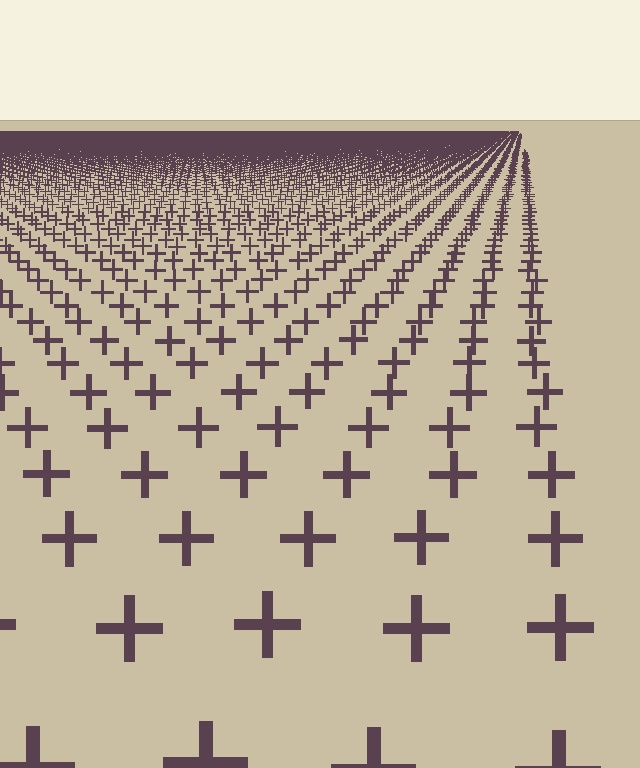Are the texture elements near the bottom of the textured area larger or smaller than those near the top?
Larger. Near the bottom, elements are closer to the viewer and appear at a bigger on-screen size.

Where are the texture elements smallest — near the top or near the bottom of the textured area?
Near the top.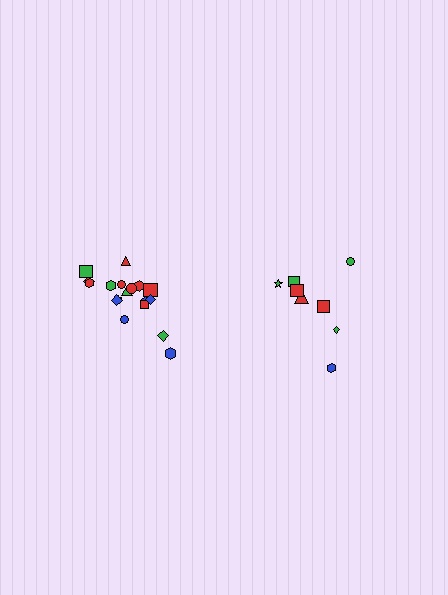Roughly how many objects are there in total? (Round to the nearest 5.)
Roughly 25 objects in total.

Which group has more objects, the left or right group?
The left group.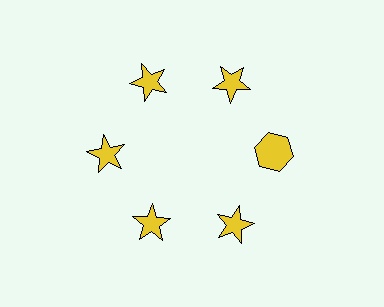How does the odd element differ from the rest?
It has a different shape: hexagon instead of star.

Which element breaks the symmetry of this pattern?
The yellow hexagon at roughly the 3 o'clock position breaks the symmetry. All other shapes are yellow stars.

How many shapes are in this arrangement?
There are 6 shapes arranged in a ring pattern.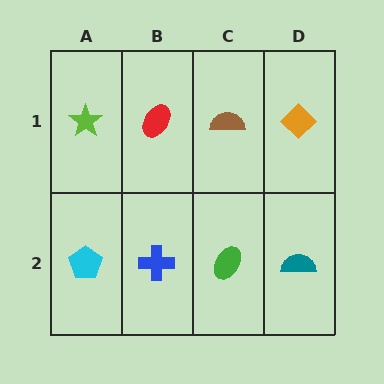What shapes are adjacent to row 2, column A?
A lime star (row 1, column A), a blue cross (row 2, column B).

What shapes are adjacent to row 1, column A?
A cyan pentagon (row 2, column A), a red ellipse (row 1, column B).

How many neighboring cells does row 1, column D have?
2.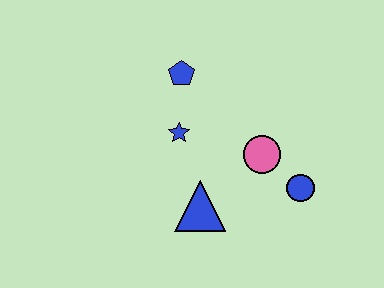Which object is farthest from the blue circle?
The blue pentagon is farthest from the blue circle.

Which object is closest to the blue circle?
The pink circle is closest to the blue circle.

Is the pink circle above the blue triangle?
Yes